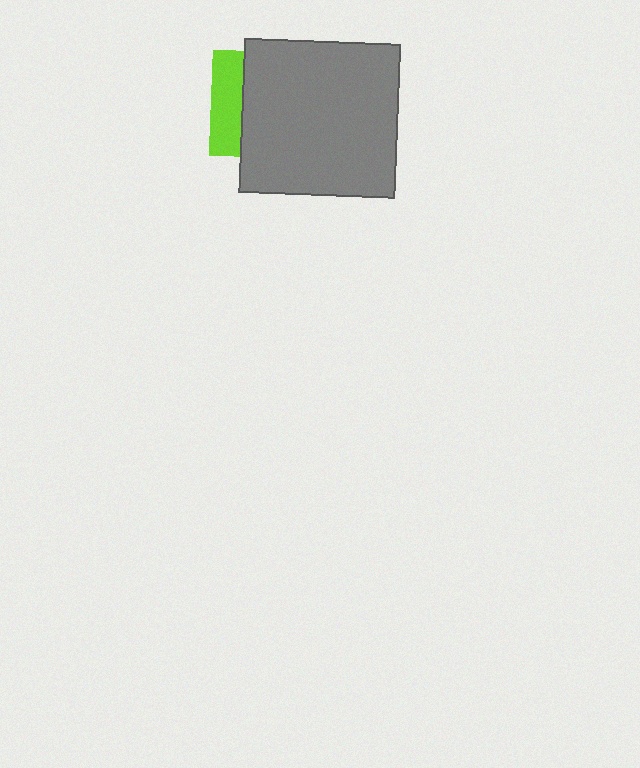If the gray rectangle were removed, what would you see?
You would see the complete lime square.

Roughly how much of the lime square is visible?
A small part of it is visible (roughly 30%).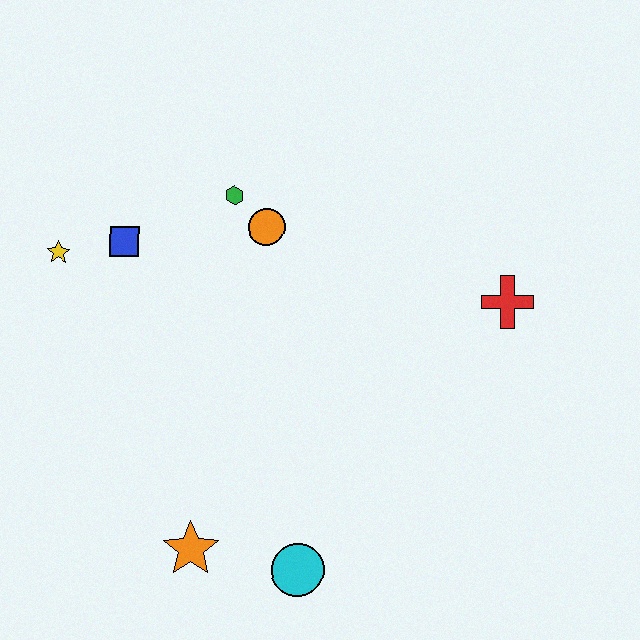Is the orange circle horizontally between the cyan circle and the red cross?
No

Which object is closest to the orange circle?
The green hexagon is closest to the orange circle.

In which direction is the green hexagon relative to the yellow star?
The green hexagon is to the right of the yellow star.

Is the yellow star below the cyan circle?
No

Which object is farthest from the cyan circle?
The yellow star is farthest from the cyan circle.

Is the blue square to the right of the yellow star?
Yes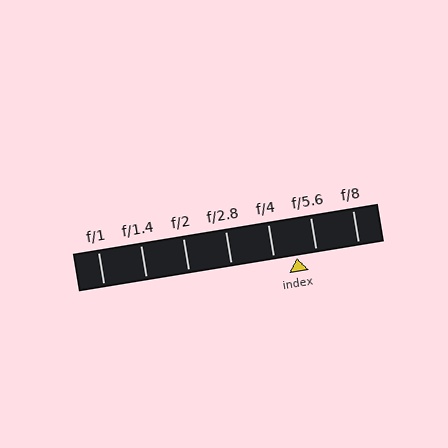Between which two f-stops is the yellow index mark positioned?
The index mark is between f/4 and f/5.6.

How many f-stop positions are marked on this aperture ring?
There are 7 f-stop positions marked.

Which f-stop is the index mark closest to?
The index mark is closest to f/5.6.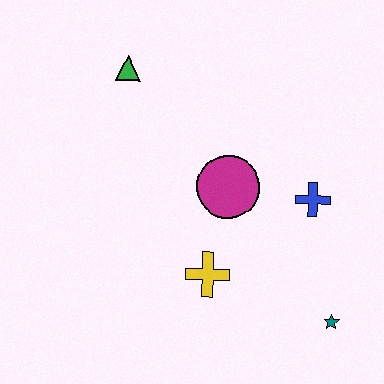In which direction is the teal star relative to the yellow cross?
The teal star is to the right of the yellow cross.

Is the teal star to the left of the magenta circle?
No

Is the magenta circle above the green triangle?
No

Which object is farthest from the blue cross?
The green triangle is farthest from the blue cross.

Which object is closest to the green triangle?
The magenta circle is closest to the green triangle.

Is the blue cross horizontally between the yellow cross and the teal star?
Yes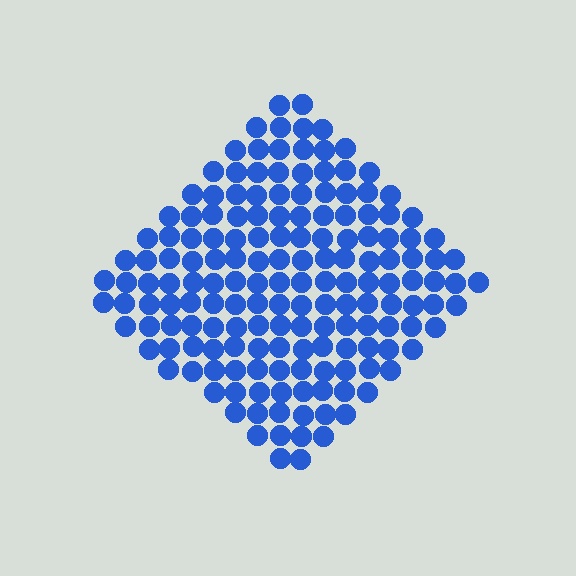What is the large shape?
The large shape is a diamond.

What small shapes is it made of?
It is made of small circles.